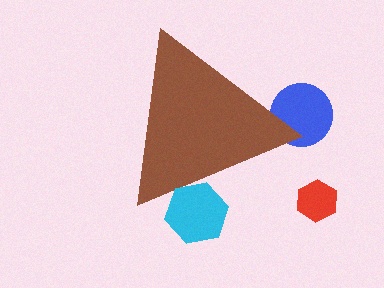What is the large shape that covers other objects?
A brown triangle.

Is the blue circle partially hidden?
Yes, the blue circle is partially hidden behind the brown triangle.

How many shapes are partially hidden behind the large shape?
1 shape is partially hidden.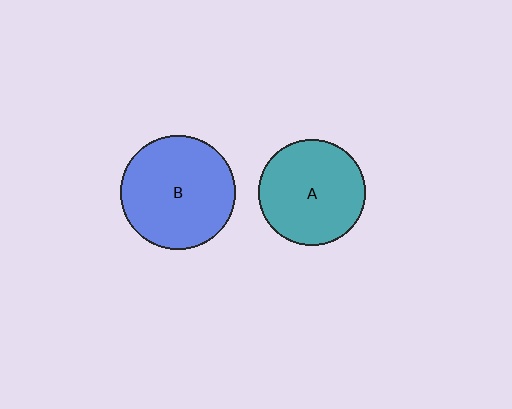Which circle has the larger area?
Circle B (blue).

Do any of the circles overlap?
No, none of the circles overlap.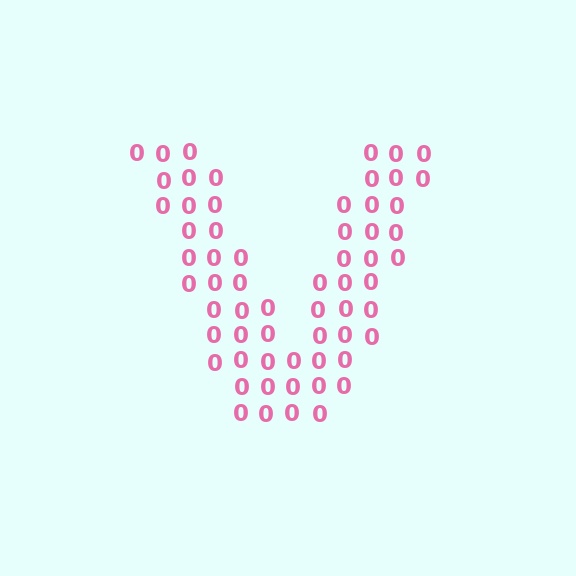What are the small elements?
The small elements are digit 0's.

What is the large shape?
The large shape is the letter V.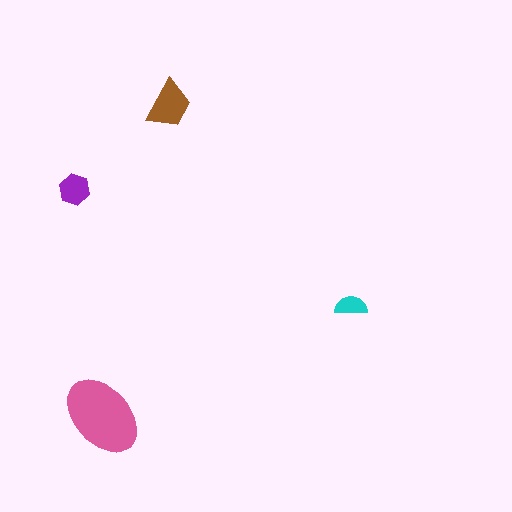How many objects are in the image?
There are 4 objects in the image.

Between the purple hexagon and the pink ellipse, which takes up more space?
The pink ellipse.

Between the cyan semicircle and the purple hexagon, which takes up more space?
The purple hexagon.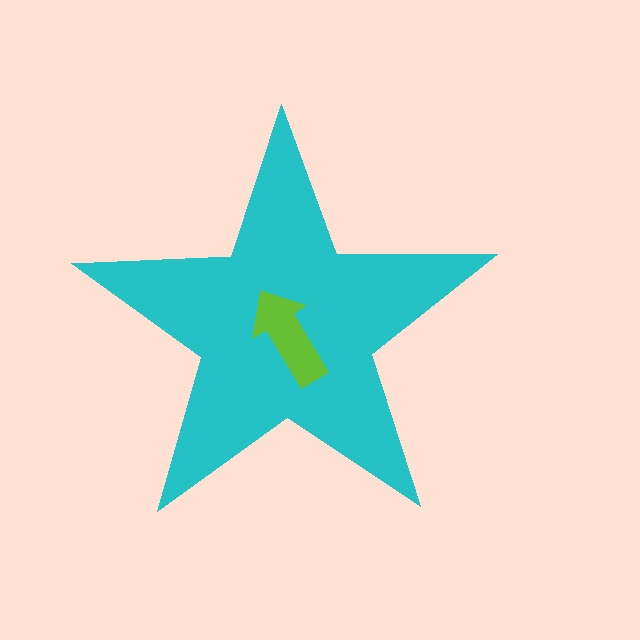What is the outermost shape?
The cyan star.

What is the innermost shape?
The lime arrow.